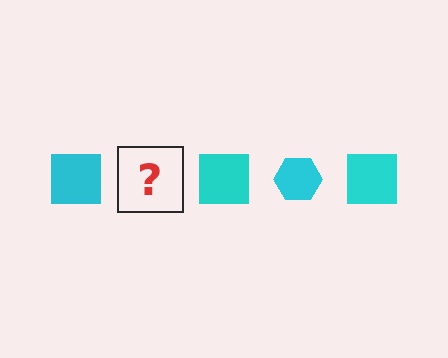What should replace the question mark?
The question mark should be replaced with a cyan hexagon.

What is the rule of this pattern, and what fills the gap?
The rule is that the pattern cycles through square, hexagon shapes in cyan. The gap should be filled with a cyan hexagon.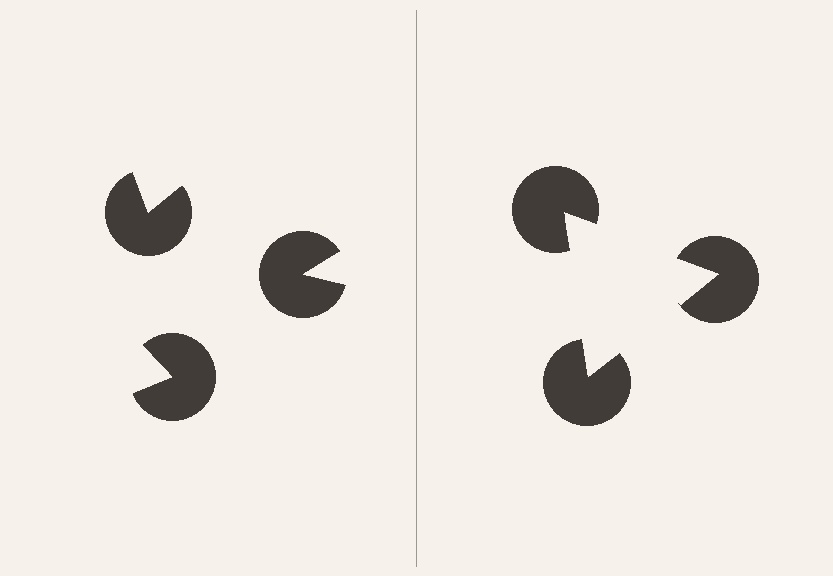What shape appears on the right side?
An illusory triangle.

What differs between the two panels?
The pac-man discs are positioned identically on both sides; only the wedge orientations differ. On the right they align to a triangle; on the left they are misaligned.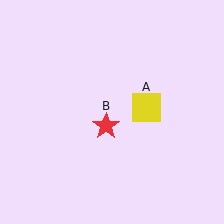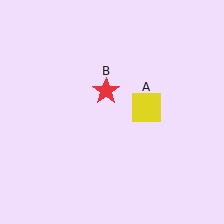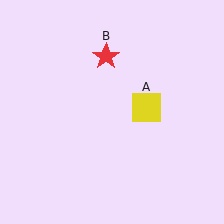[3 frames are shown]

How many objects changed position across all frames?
1 object changed position: red star (object B).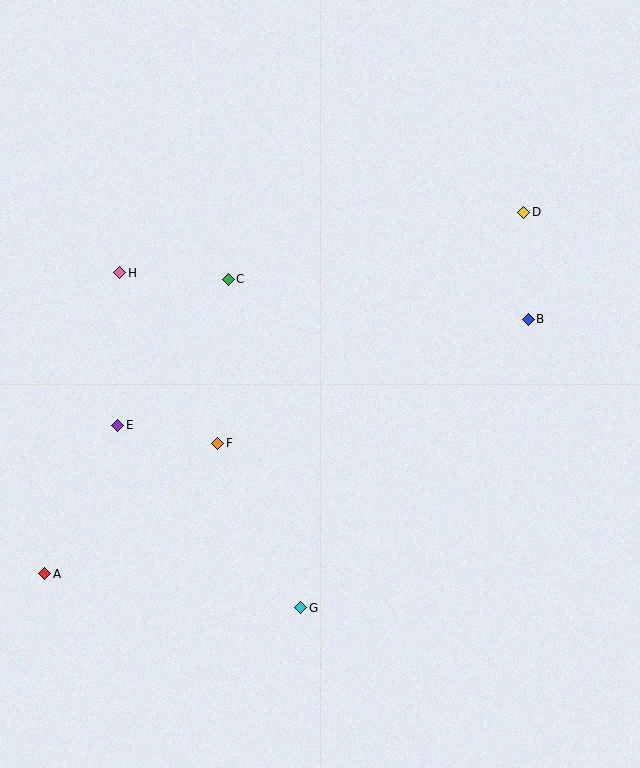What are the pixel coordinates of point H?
Point H is at (120, 273).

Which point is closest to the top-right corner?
Point D is closest to the top-right corner.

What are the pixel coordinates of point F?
Point F is at (218, 443).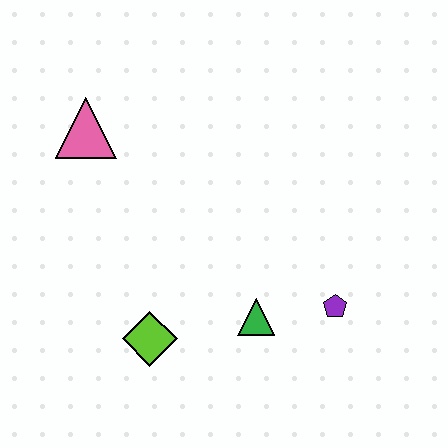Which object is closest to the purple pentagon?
The green triangle is closest to the purple pentagon.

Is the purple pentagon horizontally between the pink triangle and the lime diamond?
No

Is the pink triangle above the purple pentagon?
Yes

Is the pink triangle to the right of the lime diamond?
No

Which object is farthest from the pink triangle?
The purple pentagon is farthest from the pink triangle.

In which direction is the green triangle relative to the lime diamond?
The green triangle is to the right of the lime diamond.